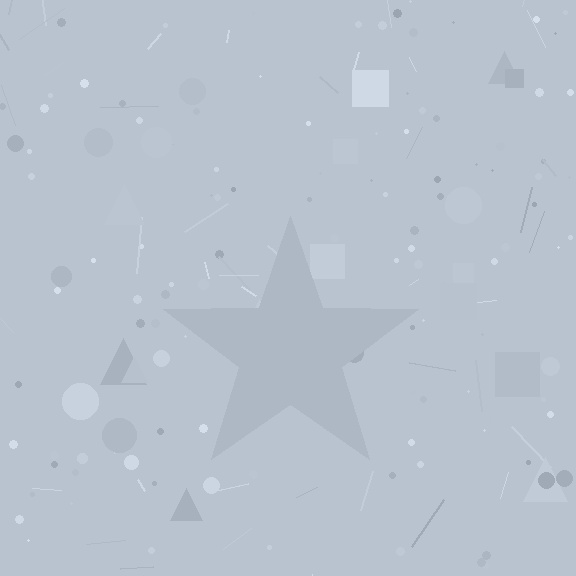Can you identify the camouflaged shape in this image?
The camouflaged shape is a star.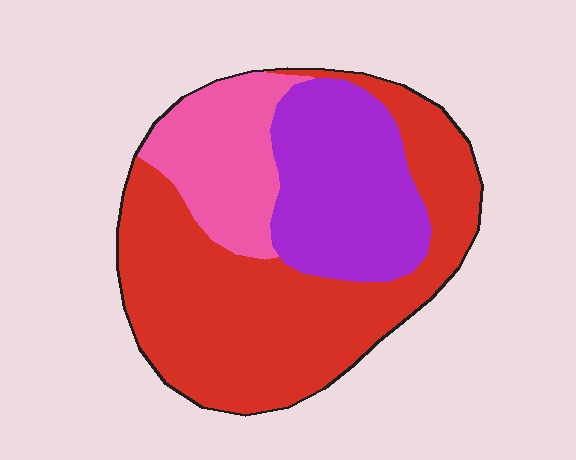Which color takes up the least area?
Pink, at roughly 20%.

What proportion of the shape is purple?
Purple covers around 25% of the shape.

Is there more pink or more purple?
Purple.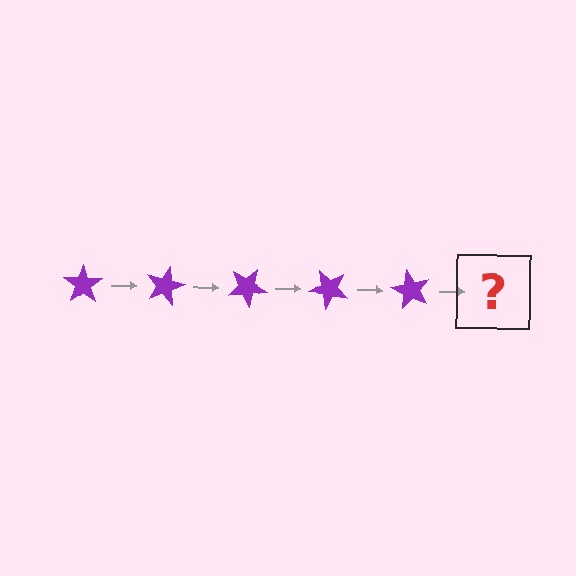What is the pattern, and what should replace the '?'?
The pattern is that the star rotates 15 degrees each step. The '?' should be a purple star rotated 75 degrees.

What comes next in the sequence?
The next element should be a purple star rotated 75 degrees.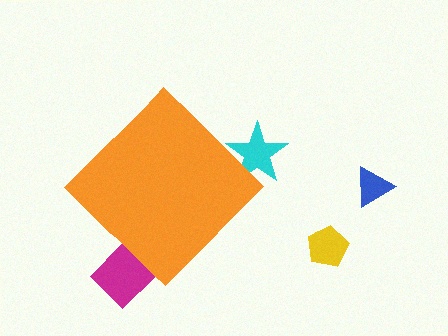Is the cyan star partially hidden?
Yes, the cyan star is partially hidden behind the orange diamond.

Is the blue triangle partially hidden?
No, the blue triangle is fully visible.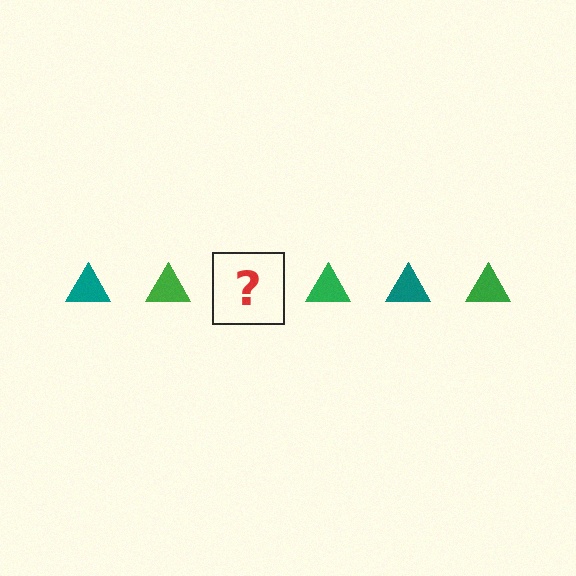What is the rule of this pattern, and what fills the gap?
The rule is that the pattern cycles through teal, green triangles. The gap should be filled with a teal triangle.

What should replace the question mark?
The question mark should be replaced with a teal triangle.